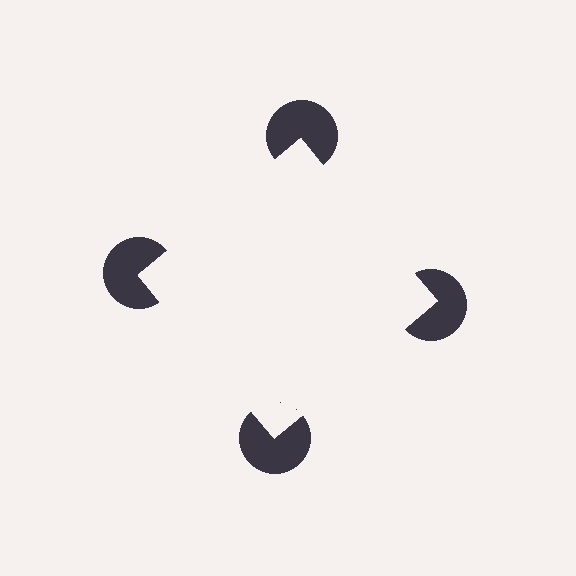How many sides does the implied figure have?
4 sides.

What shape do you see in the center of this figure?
An illusory square — its edges are inferred from the aligned wedge cuts in the pac-man discs, not physically drawn.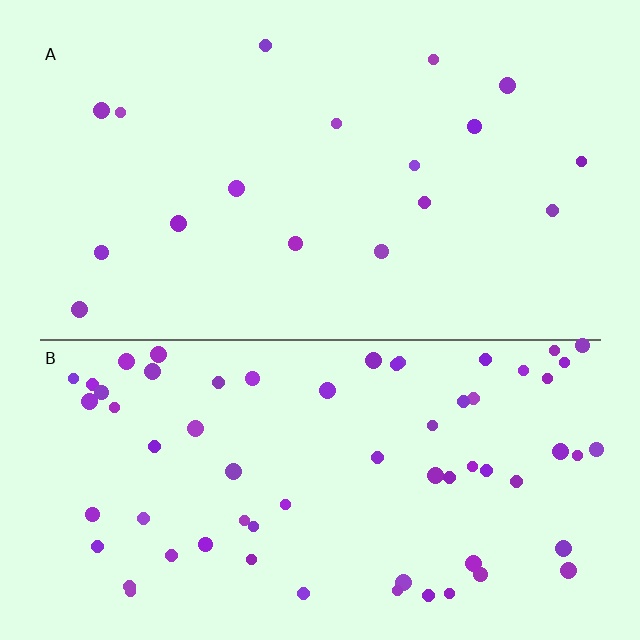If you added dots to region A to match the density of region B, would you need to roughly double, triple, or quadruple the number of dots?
Approximately quadruple.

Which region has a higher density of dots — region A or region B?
B (the bottom).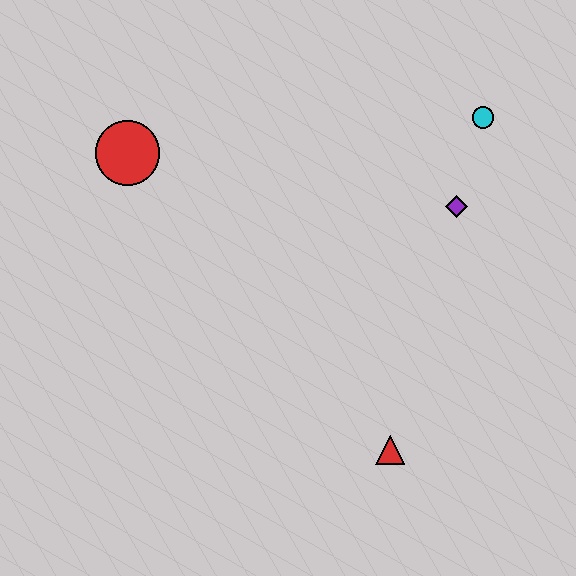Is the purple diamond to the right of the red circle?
Yes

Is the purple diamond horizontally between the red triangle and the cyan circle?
Yes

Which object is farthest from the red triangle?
The red circle is farthest from the red triangle.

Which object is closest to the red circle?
The purple diamond is closest to the red circle.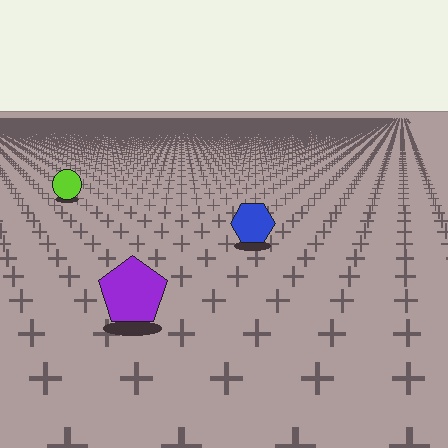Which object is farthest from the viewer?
The lime circle is farthest from the viewer. It appears smaller and the ground texture around it is denser.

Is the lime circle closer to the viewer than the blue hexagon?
No. The blue hexagon is closer — you can tell from the texture gradient: the ground texture is coarser near it.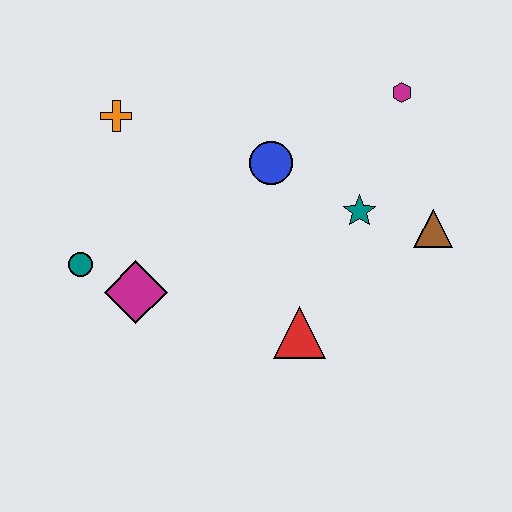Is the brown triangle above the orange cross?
No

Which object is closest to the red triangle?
The teal star is closest to the red triangle.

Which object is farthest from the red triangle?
The orange cross is farthest from the red triangle.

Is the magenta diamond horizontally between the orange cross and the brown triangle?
Yes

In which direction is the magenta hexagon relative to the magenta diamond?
The magenta hexagon is to the right of the magenta diamond.